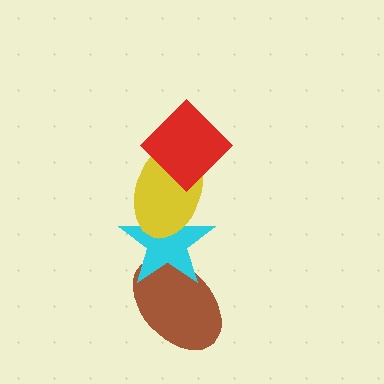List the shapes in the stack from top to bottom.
From top to bottom: the red diamond, the yellow ellipse, the cyan star, the brown ellipse.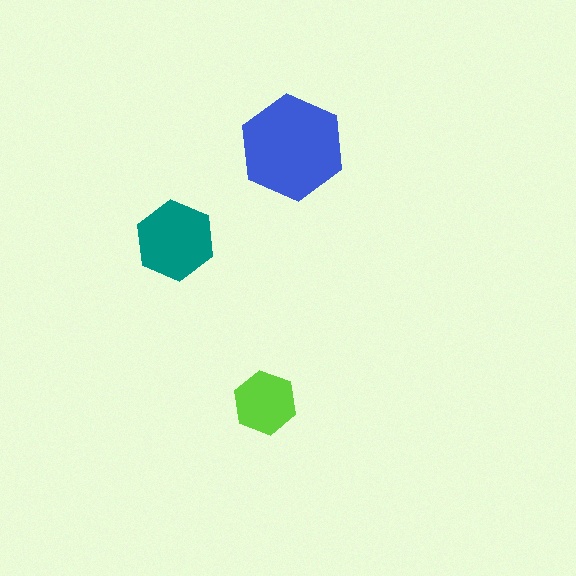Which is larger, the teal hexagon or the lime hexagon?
The teal one.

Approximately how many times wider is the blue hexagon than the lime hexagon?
About 1.5 times wider.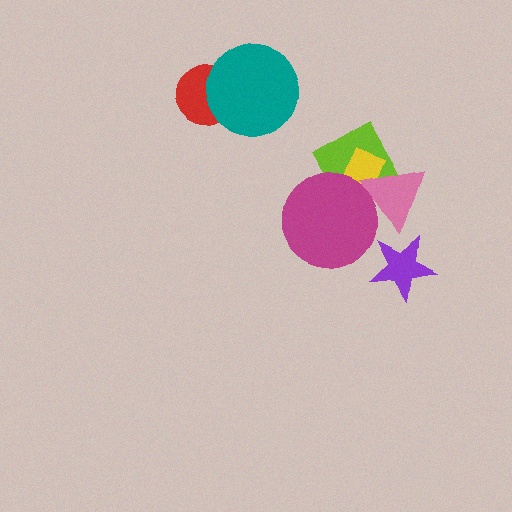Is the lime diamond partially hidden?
Yes, it is partially covered by another shape.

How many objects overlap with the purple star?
0 objects overlap with the purple star.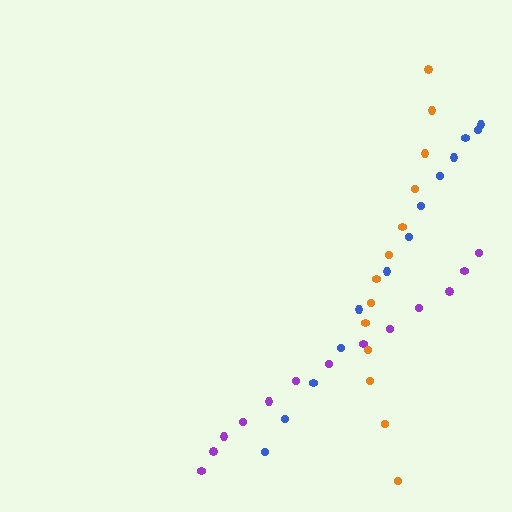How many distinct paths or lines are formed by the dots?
There are 3 distinct paths.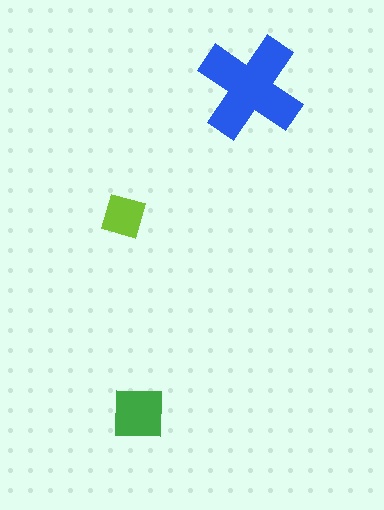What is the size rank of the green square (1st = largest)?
2nd.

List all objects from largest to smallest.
The blue cross, the green square, the lime square.